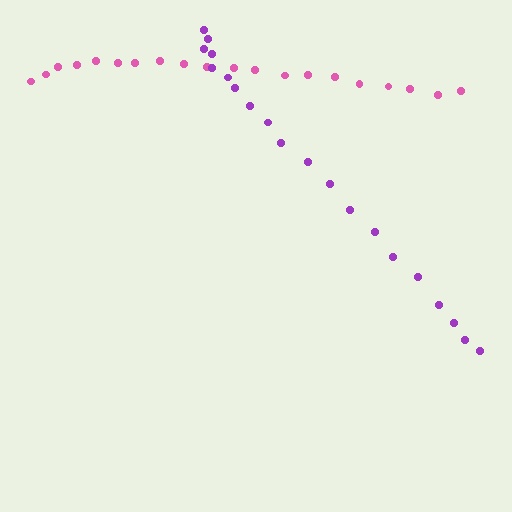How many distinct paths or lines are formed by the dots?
There are 2 distinct paths.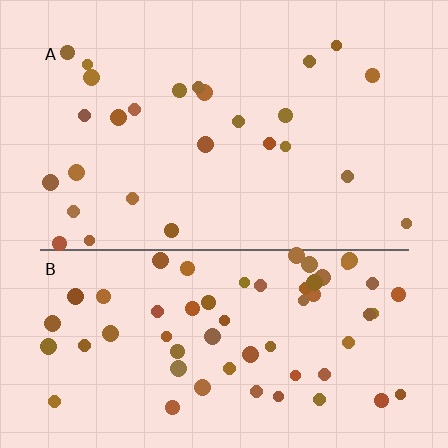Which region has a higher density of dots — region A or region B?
B (the bottom).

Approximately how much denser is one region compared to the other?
Approximately 2.3× — region B over region A.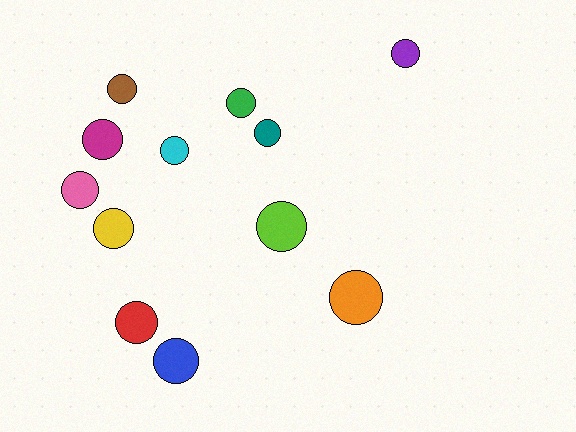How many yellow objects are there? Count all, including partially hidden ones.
There is 1 yellow object.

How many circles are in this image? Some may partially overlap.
There are 12 circles.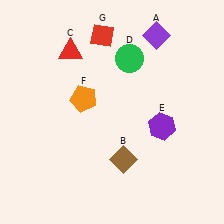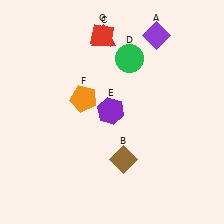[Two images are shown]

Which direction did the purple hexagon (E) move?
The purple hexagon (E) moved left.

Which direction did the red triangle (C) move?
The red triangle (C) moved right.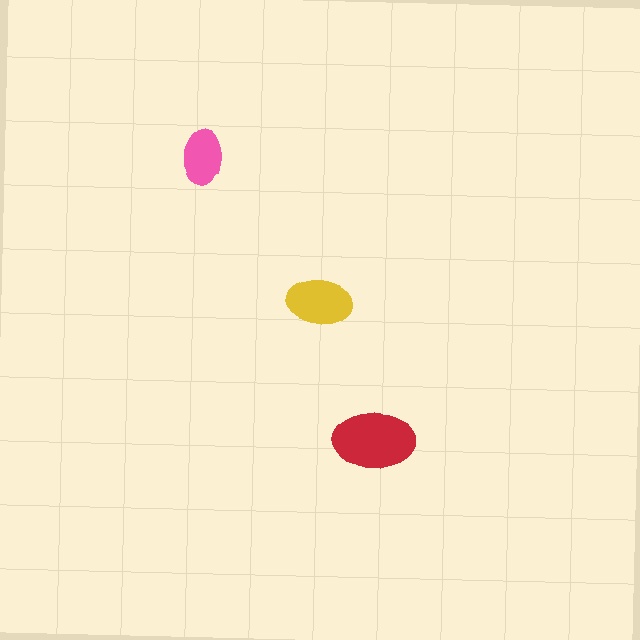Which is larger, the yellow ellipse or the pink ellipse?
The yellow one.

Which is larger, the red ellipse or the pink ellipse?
The red one.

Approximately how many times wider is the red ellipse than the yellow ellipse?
About 1.5 times wider.